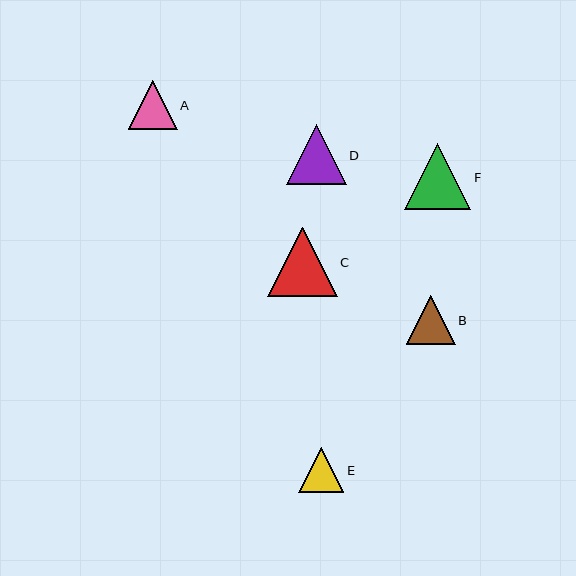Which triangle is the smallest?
Triangle E is the smallest with a size of approximately 45 pixels.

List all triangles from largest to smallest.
From largest to smallest: C, F, D, A, B, E.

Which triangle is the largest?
Triangle C is the largest with a size of approximately 70 pixels.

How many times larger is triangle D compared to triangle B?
Triangle D is approximately 1.2 times the size of triangle B.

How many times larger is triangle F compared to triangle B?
Triangle F is approximately 1.4 times the size of triangle B.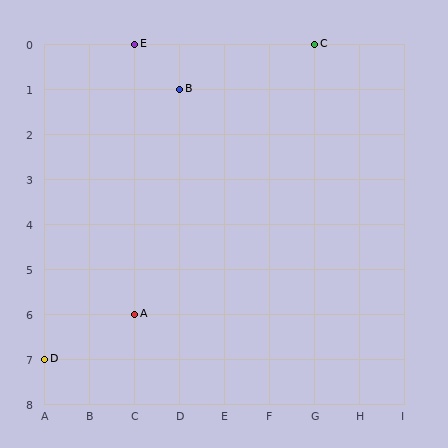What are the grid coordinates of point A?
Point A is at grid coordinates (C, 6).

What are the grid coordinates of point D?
Point D is at grid coordinates (A, 7).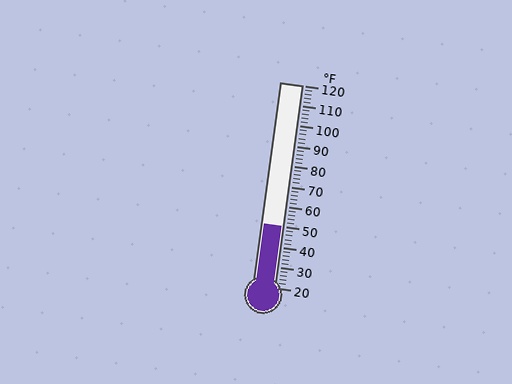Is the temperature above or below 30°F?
The temperature is above 30°F.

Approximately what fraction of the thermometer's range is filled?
The thermometer is filled to approximately 30% of its range.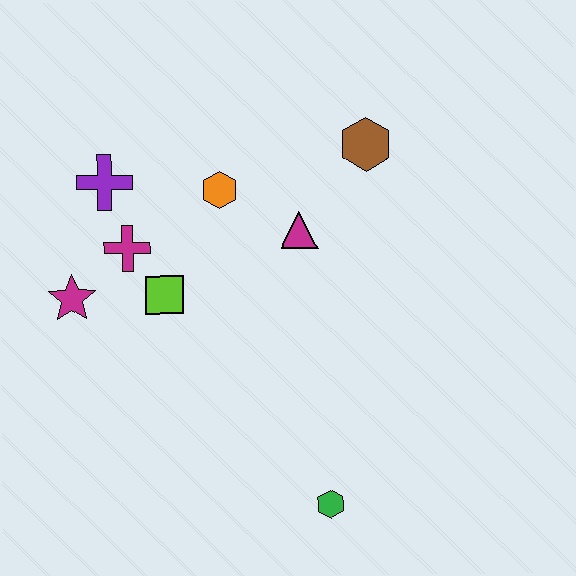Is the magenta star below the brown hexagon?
Yes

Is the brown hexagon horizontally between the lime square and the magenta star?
No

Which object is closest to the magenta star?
The magenta cross is closest to the magenta star.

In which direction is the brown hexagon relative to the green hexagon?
The brown hexagon is above the green hexagon.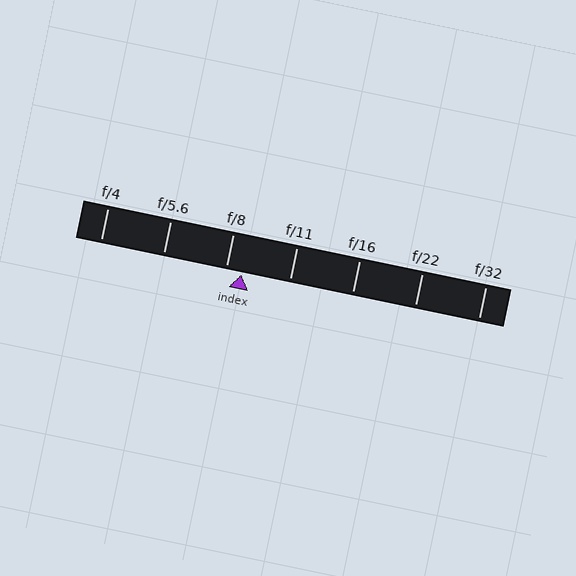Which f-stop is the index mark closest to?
The index mark is closest to f/8.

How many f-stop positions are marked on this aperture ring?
There are 7 f-stop positions marked.